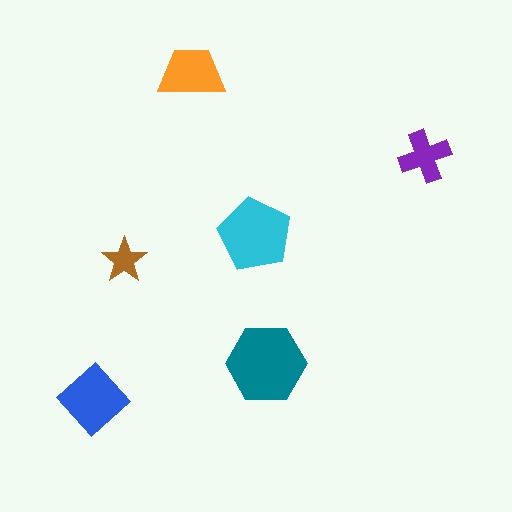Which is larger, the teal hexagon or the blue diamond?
The teal hexagon.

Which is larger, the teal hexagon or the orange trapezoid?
The teal hexagon.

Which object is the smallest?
The brown star.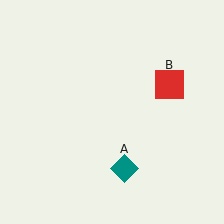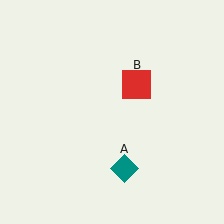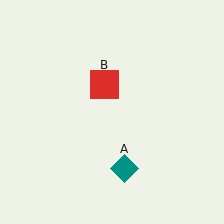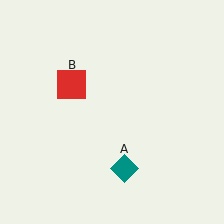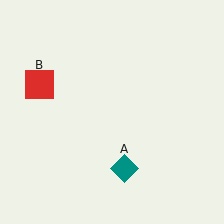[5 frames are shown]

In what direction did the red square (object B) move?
The red square (object B) moved left.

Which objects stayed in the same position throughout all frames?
Teal diamond (object A) remained stationary.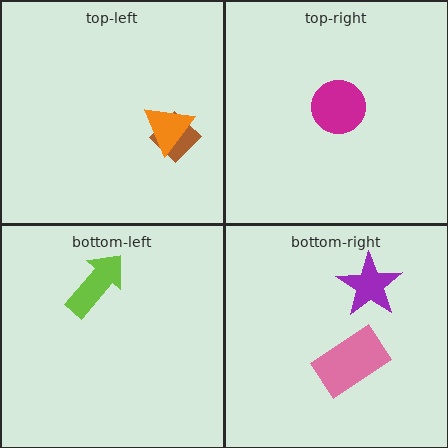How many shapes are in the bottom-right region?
2.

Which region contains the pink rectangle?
The bottom-right region.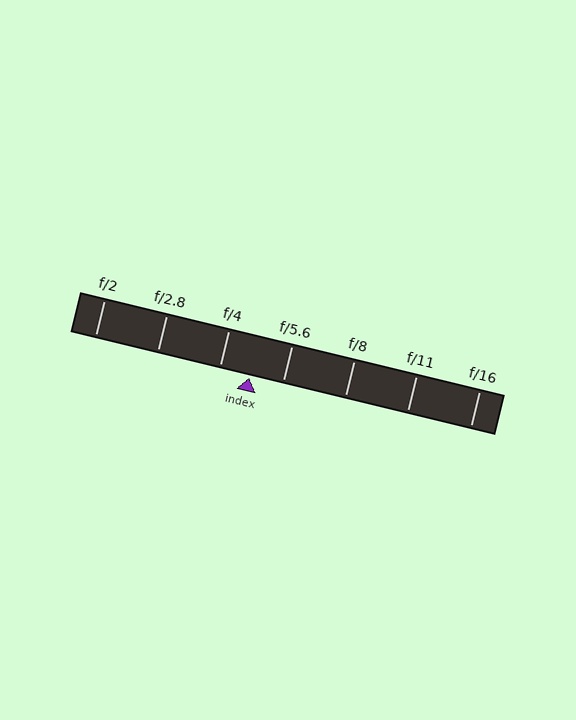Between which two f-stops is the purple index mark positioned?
The index mark is between f/4 and f/5.6.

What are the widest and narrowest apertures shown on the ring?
The widest aperture shown is f/2 and the narrowest is f/16.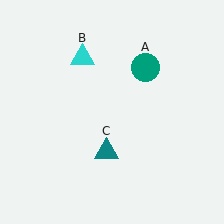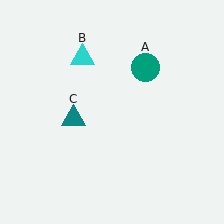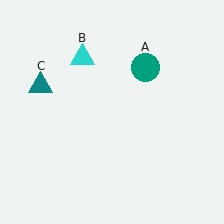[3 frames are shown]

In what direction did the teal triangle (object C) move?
The teal triangle (object C) moved up and to the left.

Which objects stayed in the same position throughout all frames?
Teal circle (object A) and cyan triangle (object B) remained stationary.